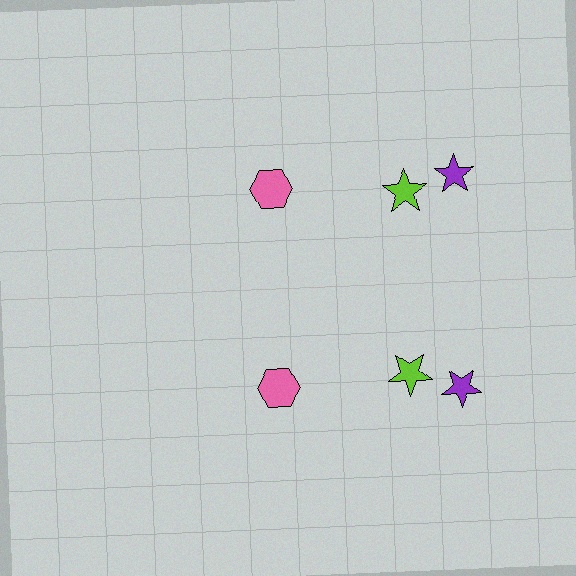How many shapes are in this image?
There are 6 shapes in this image.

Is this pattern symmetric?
Yes, this pattern has bilateral (reflection) symmetry.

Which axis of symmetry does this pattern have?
The pattern has a horizontal axis of symmetry running through the center of the image.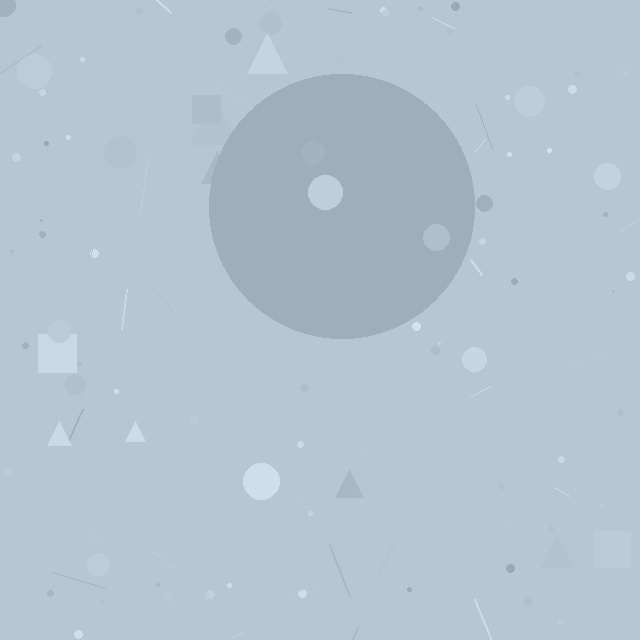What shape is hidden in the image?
A circle is hidden in the image.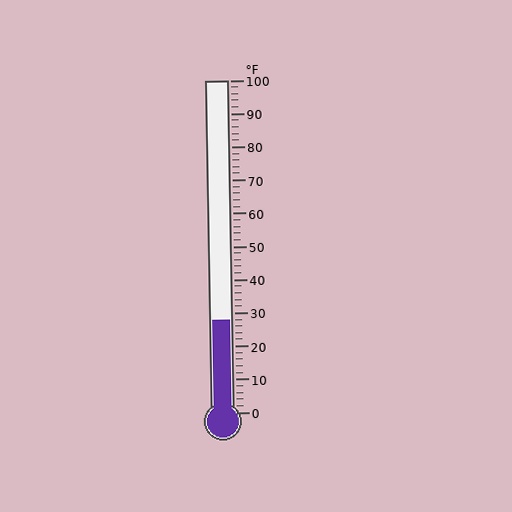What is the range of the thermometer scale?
The thermometer scale ranges from 0°F to 100°F.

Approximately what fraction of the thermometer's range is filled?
The thermometer is filled to approximately 30% of its range.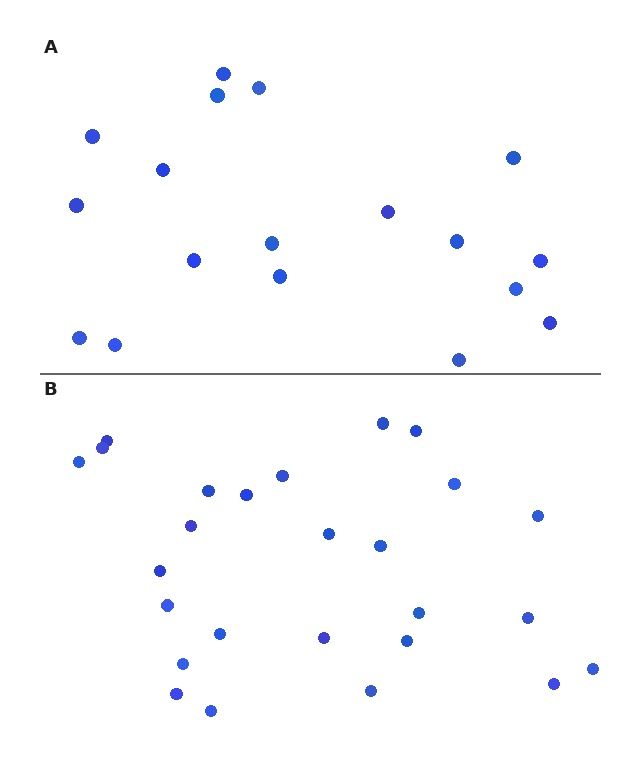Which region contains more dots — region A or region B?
Region B (the bottom region) has more dots.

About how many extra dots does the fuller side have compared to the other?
Region B has roughly 8 or so more dots than region A.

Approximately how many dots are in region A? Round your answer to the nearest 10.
About 20 dots. (The exact count is 18, which rounds to 20.)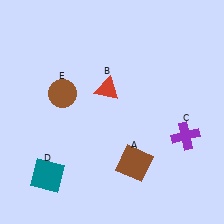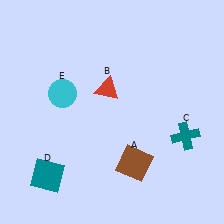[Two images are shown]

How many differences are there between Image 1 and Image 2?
There are 2 differences between the two images.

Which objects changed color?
C changed from purple to teal. E changed from brown to cyan.